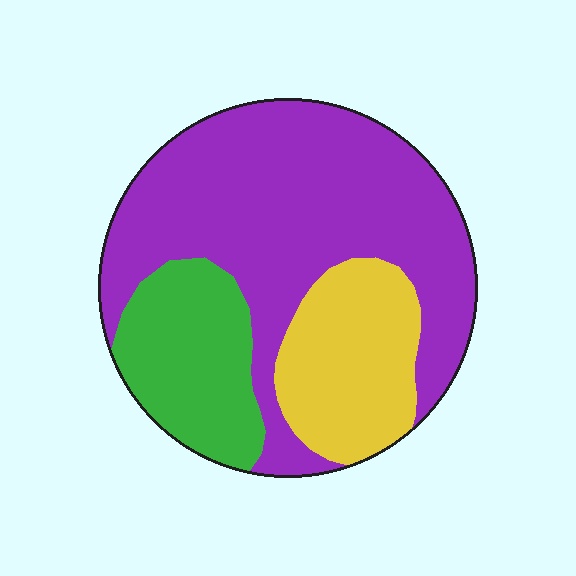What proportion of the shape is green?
Green covers 20% of the shape.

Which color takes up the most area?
Purple, at roughly 60%.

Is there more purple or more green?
Purple.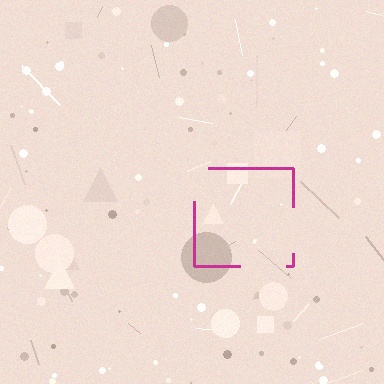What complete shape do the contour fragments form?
The contour fragments form a square.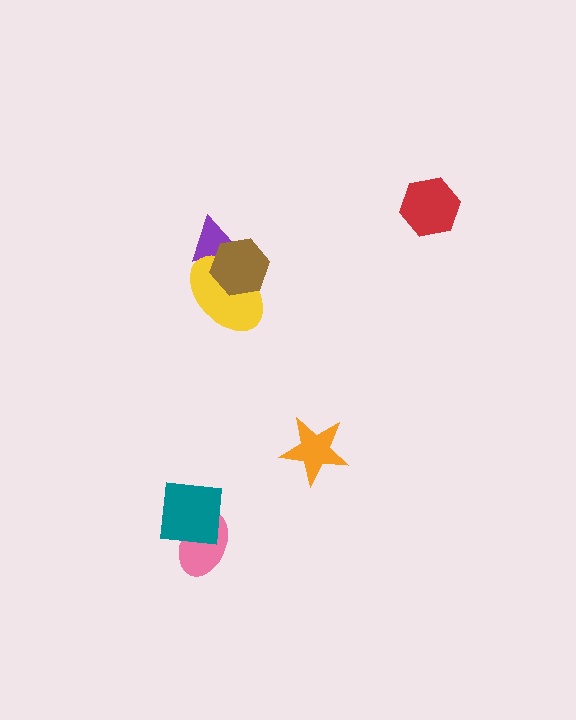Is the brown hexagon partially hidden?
No, no other shape covers it.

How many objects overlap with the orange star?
0 objects overlap with the orange star.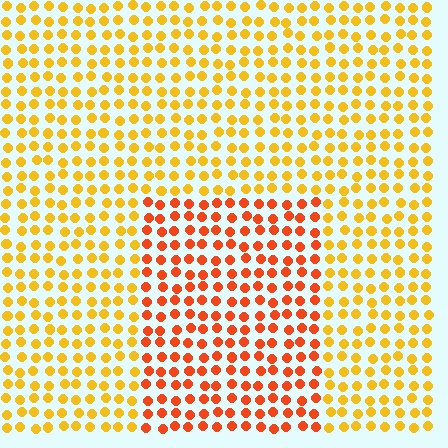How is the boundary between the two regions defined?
The boundary is defined purely by a slight shift in hue (about 34 degrees). Spacing, size, and orientation are identical on both sides.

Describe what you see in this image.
The image is filled with small yellow elements in a uniform arrangement. A rectangle-shaped region is visible where the elements are tinted to a slightly different hue, forming a subtle color boundary.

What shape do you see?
I see a rectangle.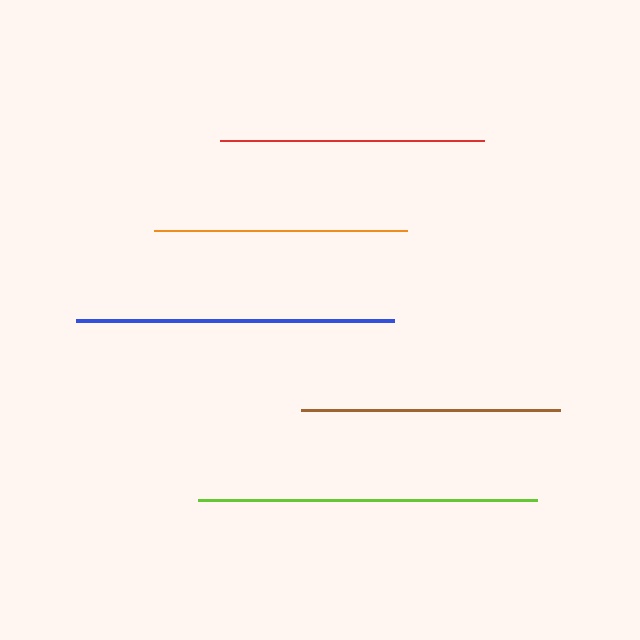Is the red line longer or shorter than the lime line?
The lime line is longer than the red line.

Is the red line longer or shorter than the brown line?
The red line is longer than the brown line.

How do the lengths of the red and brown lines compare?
The red and brown lines are approximately the same length.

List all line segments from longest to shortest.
From longest to shortest: lime, blue, red, brown, orange.